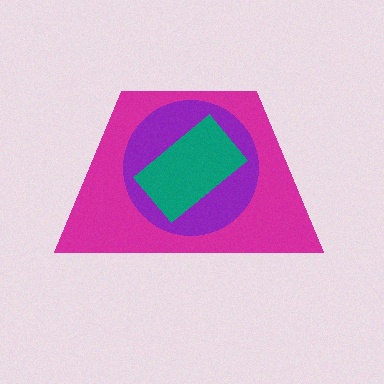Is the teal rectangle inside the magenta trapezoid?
Yes.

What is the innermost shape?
The teal rectangle.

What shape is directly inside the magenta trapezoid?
The purple circle.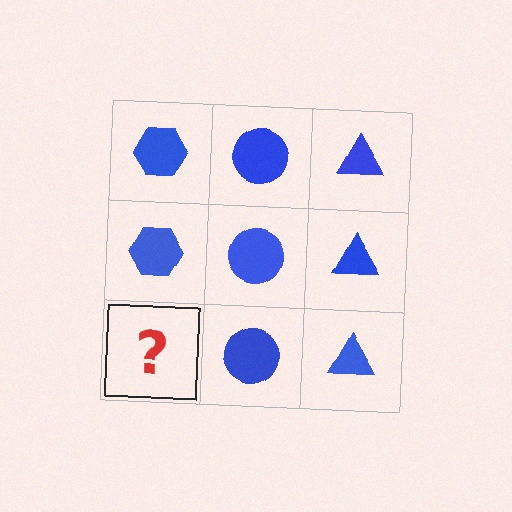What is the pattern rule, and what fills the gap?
The rule is that each column has a consistent shape. The gap should be filled with a blue hexagon.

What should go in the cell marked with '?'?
The missing cell should contain a blue hexagon.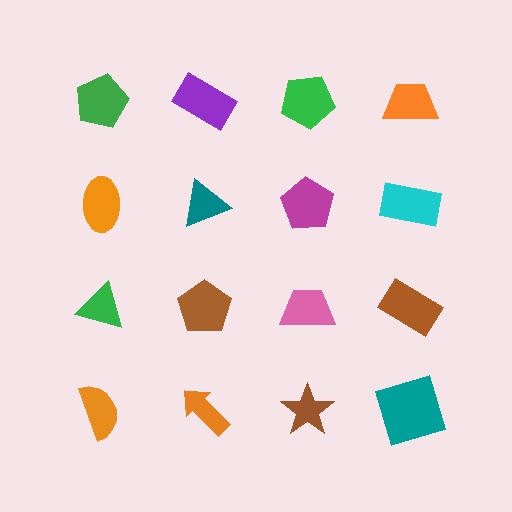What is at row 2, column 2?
A teal triangle.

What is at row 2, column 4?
A cyan rectangle.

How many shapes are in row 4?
4 shapes.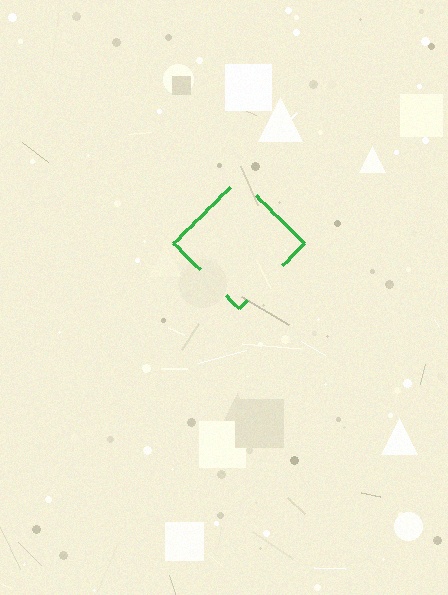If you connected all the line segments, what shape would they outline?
They would outline a diamond.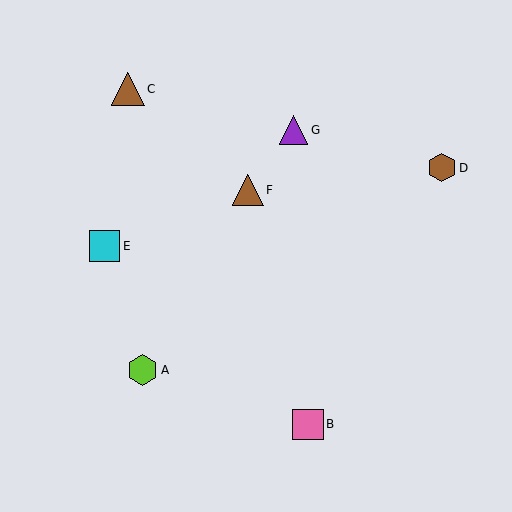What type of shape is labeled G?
Shape G is a purple triangle.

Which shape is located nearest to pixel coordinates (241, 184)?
The brown triangle (labeled F) at (248, 190) is nearest to that location.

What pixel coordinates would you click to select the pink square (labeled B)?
Click at (308, 424) to select the pink square B.